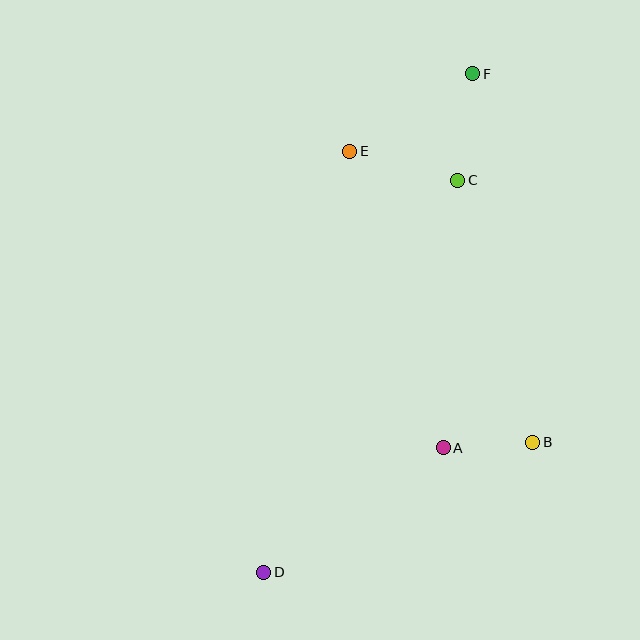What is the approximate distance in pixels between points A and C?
The distance between A and C is approximately 268 pixels.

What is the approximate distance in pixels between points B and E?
The distance between B and E is approximately 344 pixels.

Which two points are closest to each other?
Points A and B are closest to each other.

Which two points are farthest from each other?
Points D and F are farthest from each other.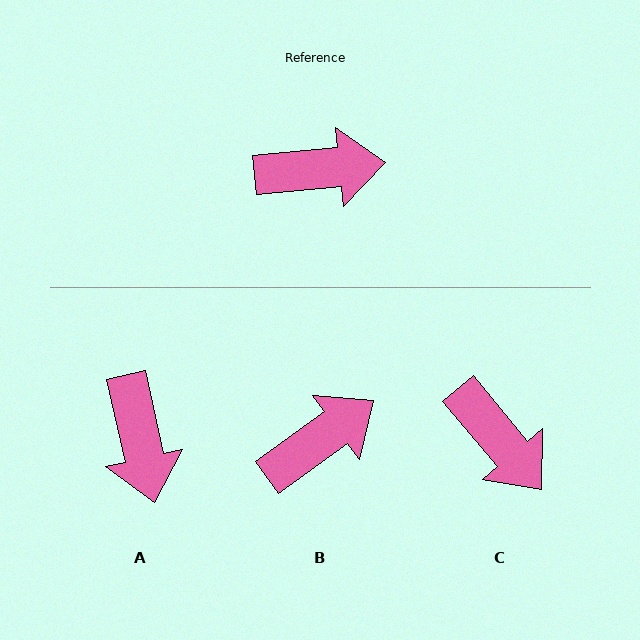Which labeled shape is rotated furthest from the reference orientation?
A, about 83 degrees away.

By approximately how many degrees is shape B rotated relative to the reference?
Approximately 30 degrees counter-clockwise.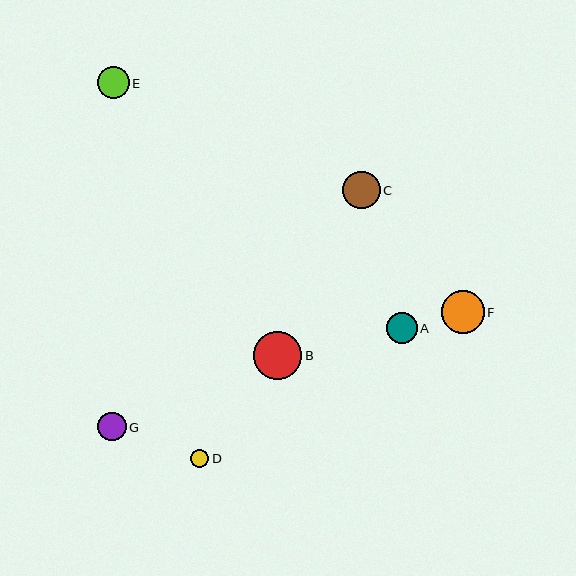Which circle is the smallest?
Circle D is the smallest with a size of approximately 18 pixels.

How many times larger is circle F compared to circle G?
Circle F is approximately 1.5 times the size of circle G.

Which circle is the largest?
Circle B is the largest with a size of approximately 49 pixels.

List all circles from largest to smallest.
From largest to smallest: B, F, C, E, A, G, D.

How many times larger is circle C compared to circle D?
Circle C is approximately 2.1 times the size of circle D.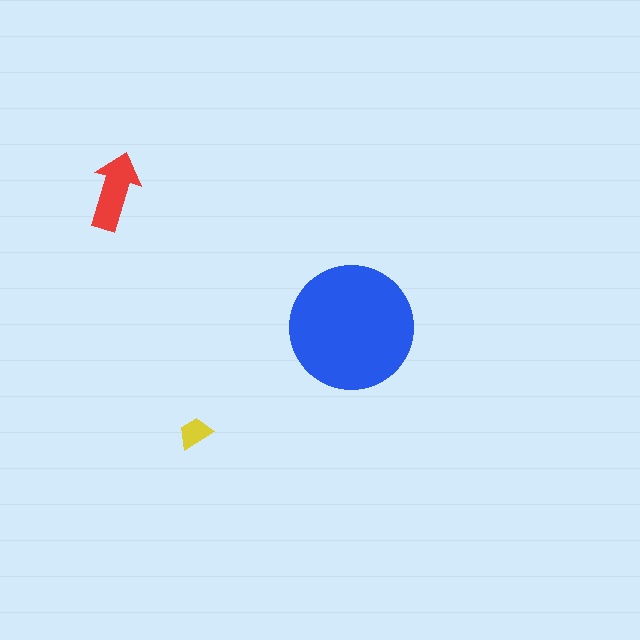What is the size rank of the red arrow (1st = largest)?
2nd.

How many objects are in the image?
There are 3 objects in the image.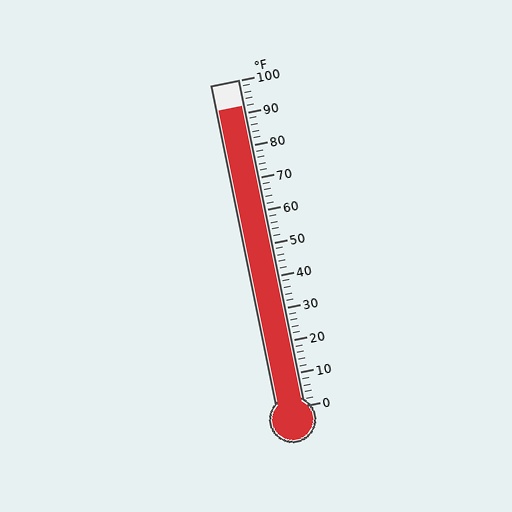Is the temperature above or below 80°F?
The temperature is above 80°F.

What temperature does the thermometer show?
The thermometer shows approximately 92°F.